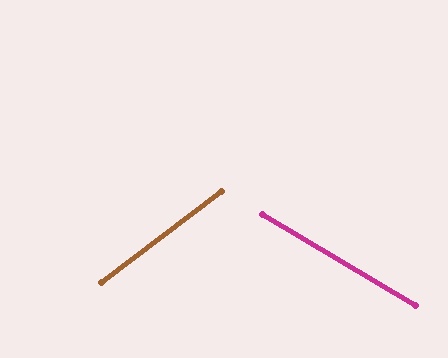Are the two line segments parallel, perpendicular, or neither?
Neither parallel nor perpendicular — they differ by about 68°.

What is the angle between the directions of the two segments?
Approximately 68 degrees.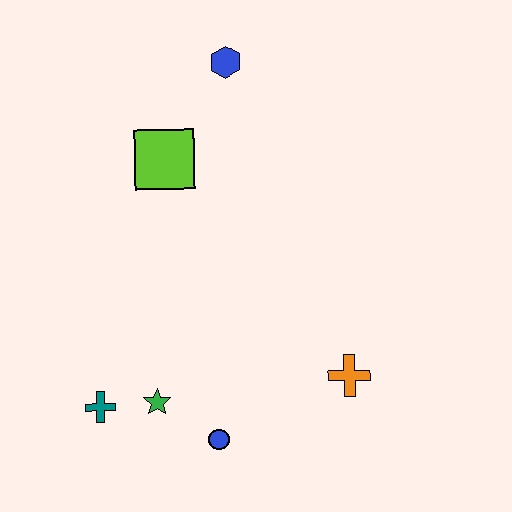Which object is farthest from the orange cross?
The blue hexagon is farthest from the orange cross.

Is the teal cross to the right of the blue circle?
No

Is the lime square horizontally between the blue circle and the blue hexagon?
No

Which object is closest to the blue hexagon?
The lime square is closest to the blue hexagon.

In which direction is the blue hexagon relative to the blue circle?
The blue hexagon is above the blue circle.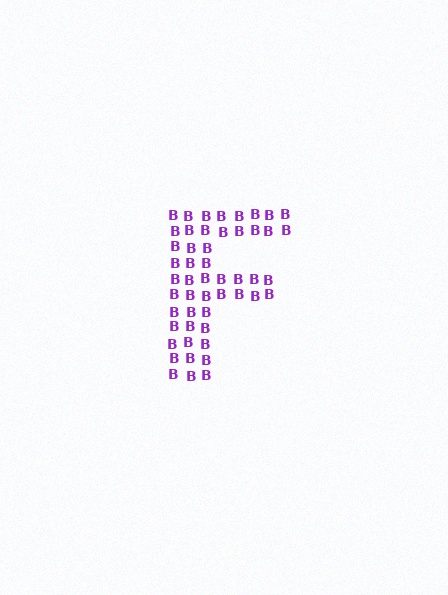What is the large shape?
The large shape is the letter F.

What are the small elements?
The small elements are letter B's.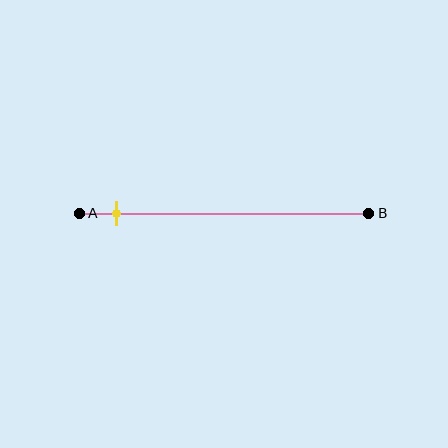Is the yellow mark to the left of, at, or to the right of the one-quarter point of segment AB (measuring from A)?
The yellow mark is to the left of the one-quarter point of segment AB.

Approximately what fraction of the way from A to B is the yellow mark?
The yellow mark is approximately 15% of the way from A to B.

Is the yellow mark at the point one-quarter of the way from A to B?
No, the mark is at about 15% from A, not at the 25% one-quarter point.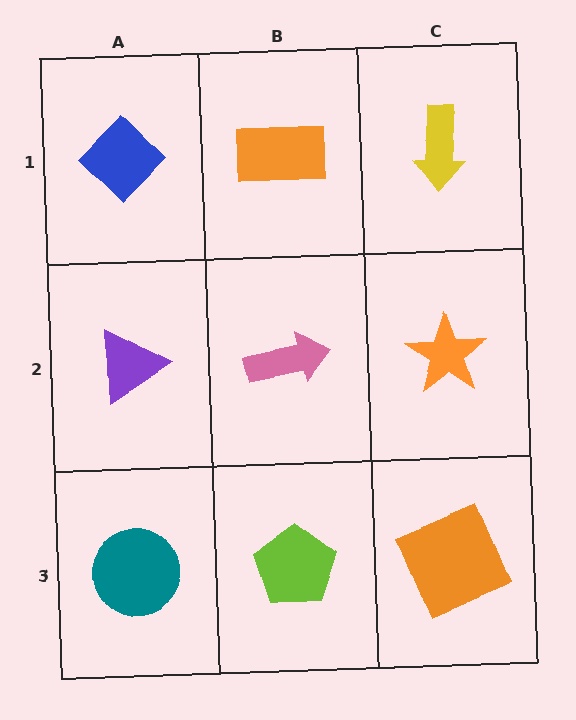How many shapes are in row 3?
3 shapes.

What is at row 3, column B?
A lime pentagon.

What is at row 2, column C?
An orange star.